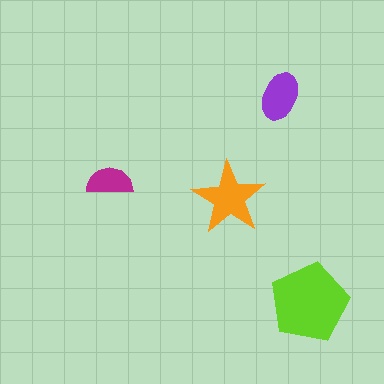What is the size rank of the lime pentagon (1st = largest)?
1st.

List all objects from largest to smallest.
The lime pentagon, the orange star, the purple ellipse, the magenta semicircle.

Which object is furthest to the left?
The magenta semicircle is leftmost.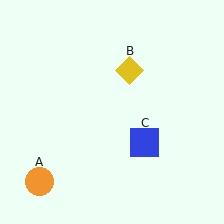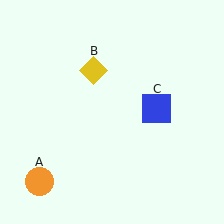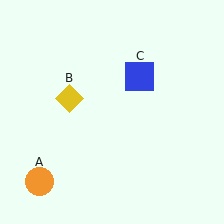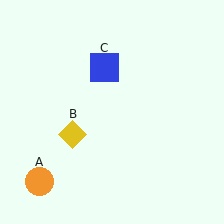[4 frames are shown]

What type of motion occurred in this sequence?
The yellow diamond (object B), blue square (object C) rotated counterclockwise around the center of the scene.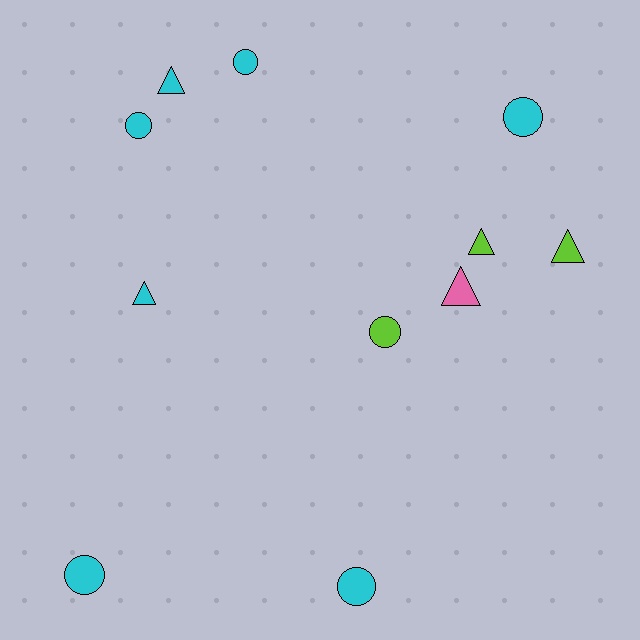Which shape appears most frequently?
Circle, with 6 objects.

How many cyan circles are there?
There are 5 cyan circles.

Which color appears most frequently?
Cyan, with 7 objects.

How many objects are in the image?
There are 11 objects.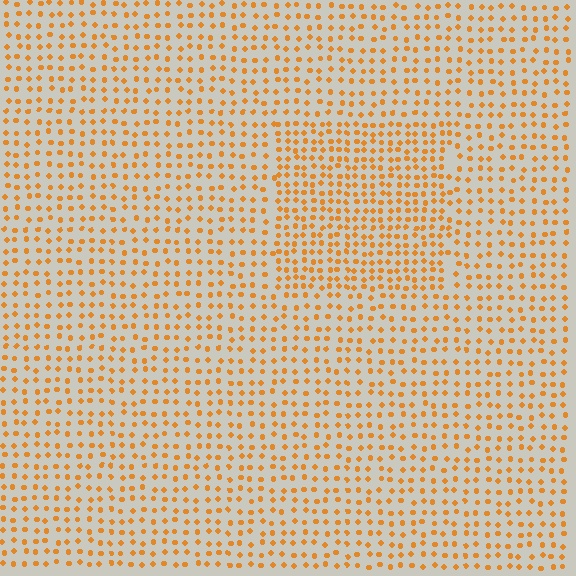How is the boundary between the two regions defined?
The boundary is defined by a change in element density (approximately 1.6x ratio). All elements are the same color, size, and shape.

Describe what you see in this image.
The image contains small orange elements arranged at two different densities. A rectangle-shaped region is visible where the elements are more densely packed than the surrounding area.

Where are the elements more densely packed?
The elements are more densely packed inside the rectangle boundary.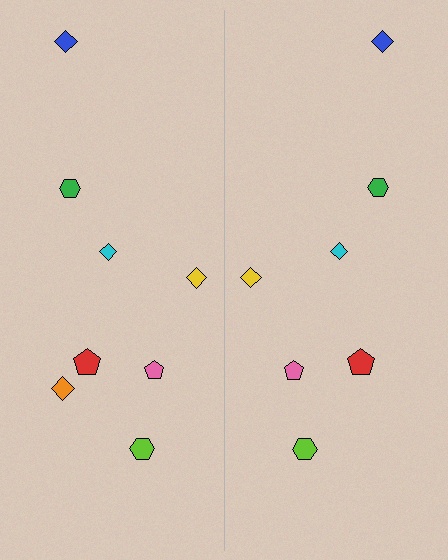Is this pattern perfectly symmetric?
No, the pattern is not perfectly symmetric. A orange diamond is missing from the right side.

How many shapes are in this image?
There are 15 shapes in this image.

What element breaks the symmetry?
A orange diamond is missing from the right side.